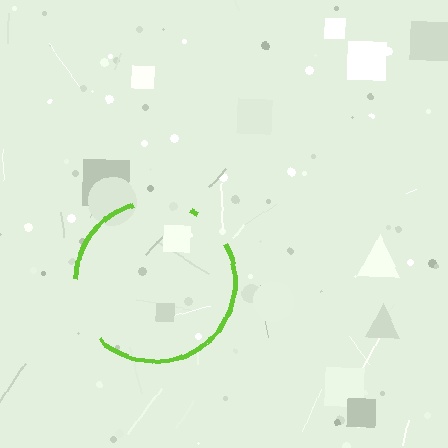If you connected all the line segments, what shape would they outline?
They would outline a circle.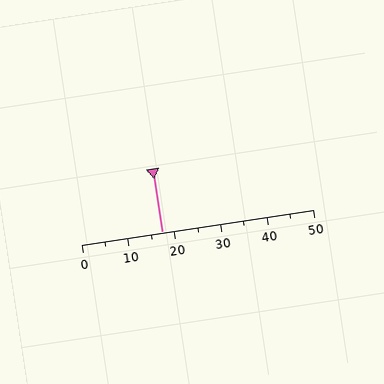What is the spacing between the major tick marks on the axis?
The major ticks are spaced 10 apart.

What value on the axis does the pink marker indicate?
The marker indicates approximately 17.5.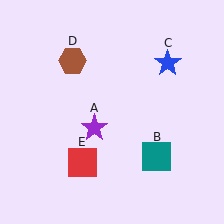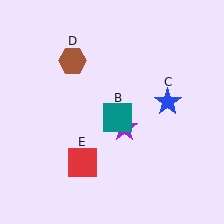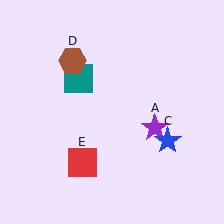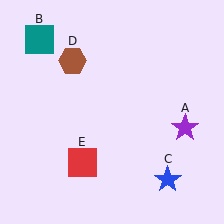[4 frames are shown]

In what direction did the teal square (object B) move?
The teal square (object B) moved up and to the left.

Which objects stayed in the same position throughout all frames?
Brown hexagon (object D) and red square (object E) remained stationary.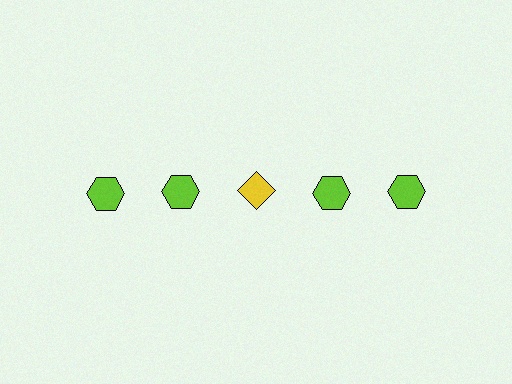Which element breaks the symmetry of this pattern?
The yellow diamond in the top row, center column breaks the symmetry. All other shapes are lime hexagons.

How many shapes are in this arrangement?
There are 5 shapes arranged in a grid pattern.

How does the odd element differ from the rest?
It differs in both color (yellow instead of lime) and shape (diamond instead of hexagon).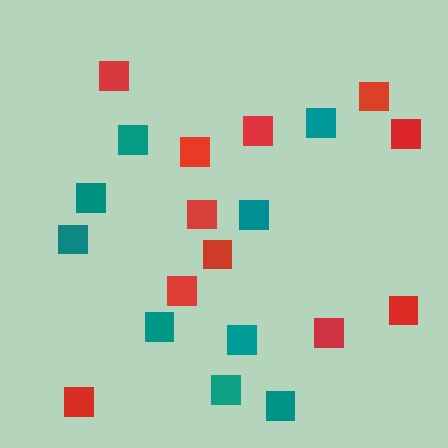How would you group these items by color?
There are 2 groups: one group of teal squares (9) and one group of red squares (11).